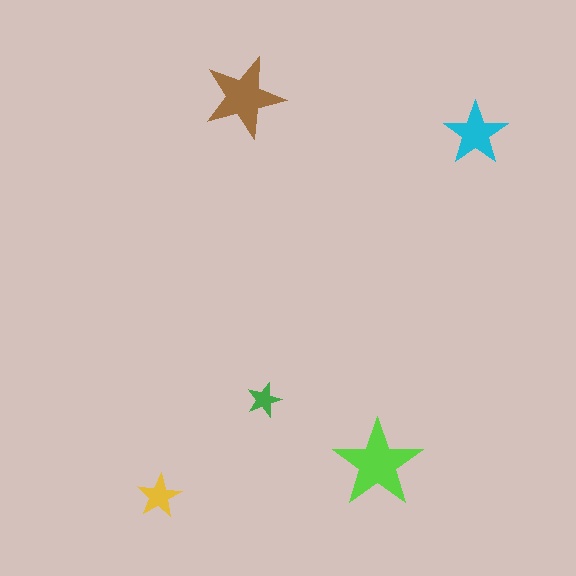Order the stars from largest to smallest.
the lime one, the brown one, the cyan one, the yellow one, the green one.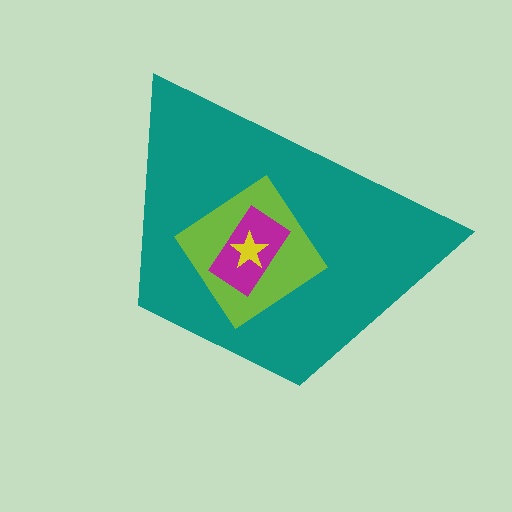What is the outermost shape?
The teal trapezoid.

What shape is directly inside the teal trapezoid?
The lime diamond.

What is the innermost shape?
The yellow star.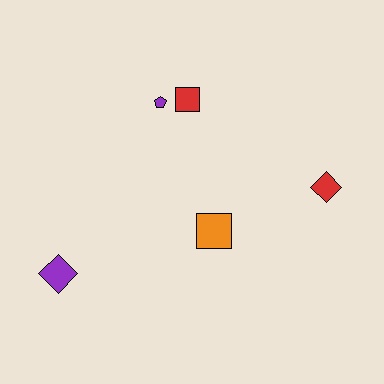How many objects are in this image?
There are 5 objects.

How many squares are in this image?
There are 2 squares.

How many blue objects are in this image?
There are no blue objects.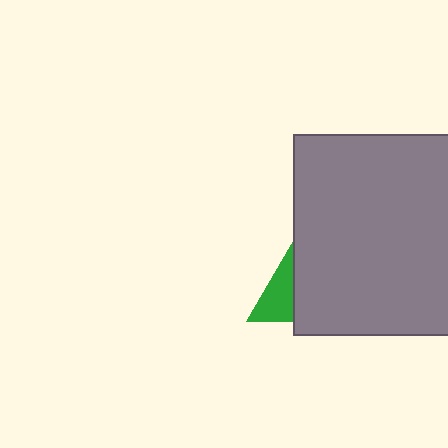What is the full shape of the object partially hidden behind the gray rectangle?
The partially hidden object is a green triangle.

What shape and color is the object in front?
The object in front is a gray rectangle.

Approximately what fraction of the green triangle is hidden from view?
Roughly 54% of the green triangle is hidden behind the gray rectangle.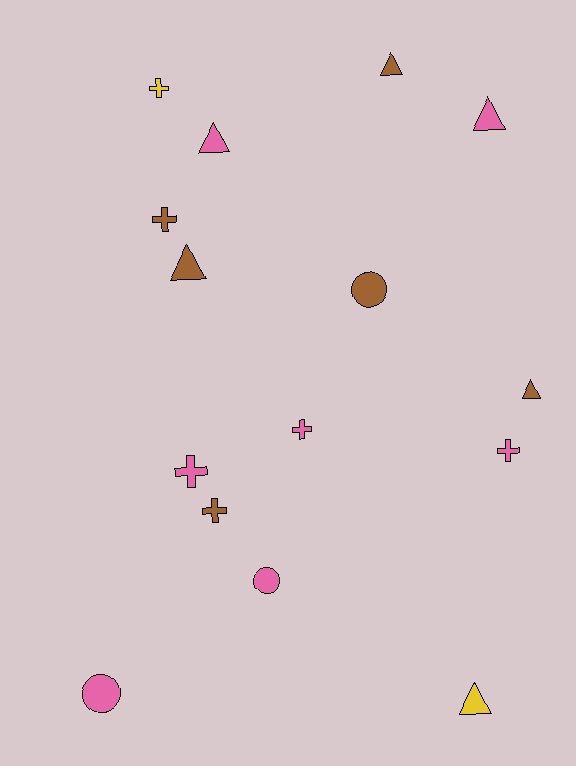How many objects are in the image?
There are 15 objects.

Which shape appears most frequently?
Triangle, with 6 objects.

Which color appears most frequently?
Pink, with 7 objects.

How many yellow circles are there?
There are no yellow circles.